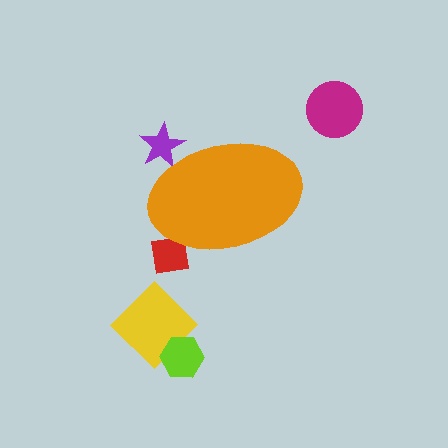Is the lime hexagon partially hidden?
No, the lime hexagon is fully visible.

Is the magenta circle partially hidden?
No, the magenta circle is fully visible.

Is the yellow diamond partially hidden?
No, the yellow diamond is fully visible.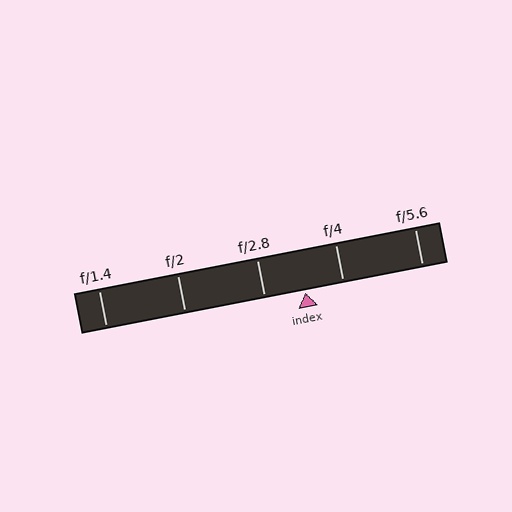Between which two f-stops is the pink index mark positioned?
The index mark is between f/2.8 and f/4.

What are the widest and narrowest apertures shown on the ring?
The widest aperture shown is f/1.4 and the narrowest is f/5.6.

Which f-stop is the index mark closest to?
The index mark is closest to f/4.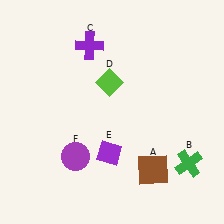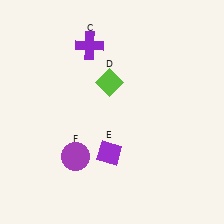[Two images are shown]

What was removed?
The green cross (B), the brown square (A) were removed in Image 2.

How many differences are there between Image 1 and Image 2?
There are 2 differences between the two images.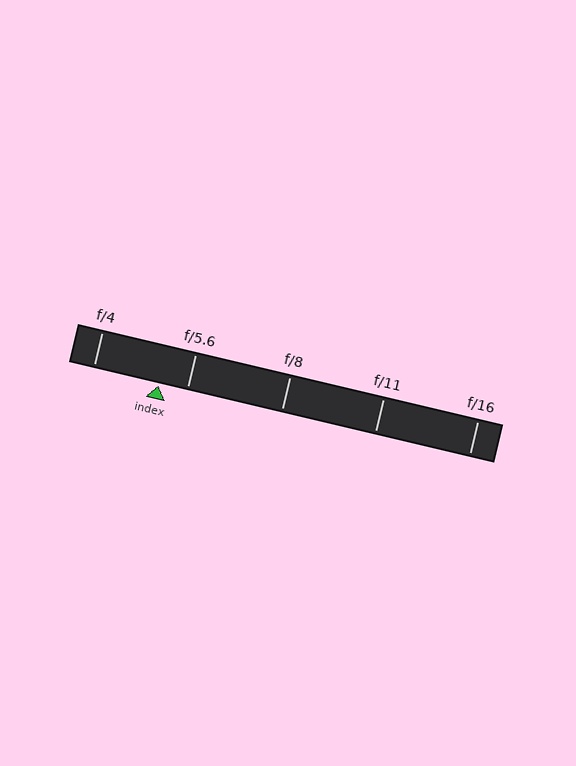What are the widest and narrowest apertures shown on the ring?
The widest aperture shown is f/4 and the narrowest is f/16.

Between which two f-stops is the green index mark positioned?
The index mark is between f/4 and f/5.6.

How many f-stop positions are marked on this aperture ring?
There are 5 f-stop positions marked.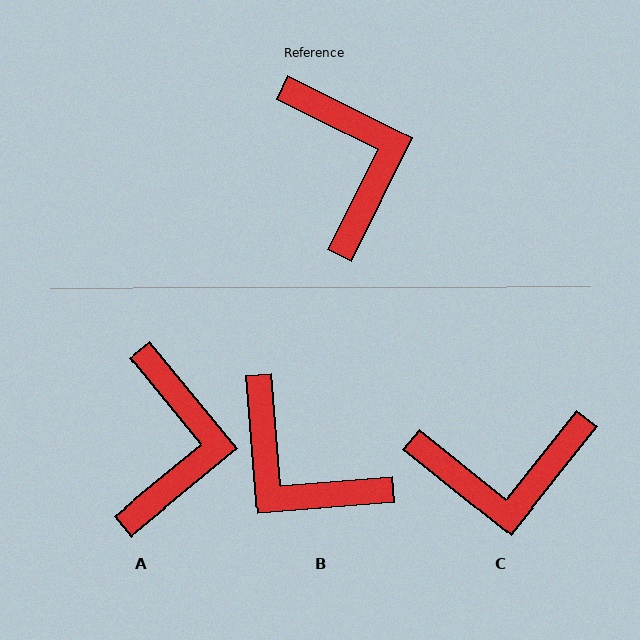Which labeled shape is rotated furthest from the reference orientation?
B, about 149 degrees away.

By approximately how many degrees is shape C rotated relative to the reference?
Approximately 102 degrees clockwise.